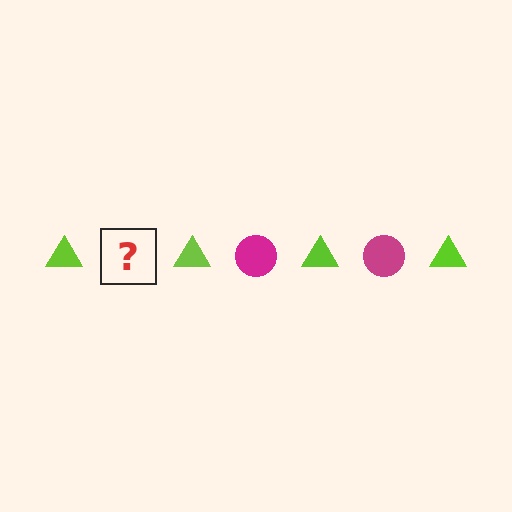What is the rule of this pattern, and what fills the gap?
The rule is that the pattern alternates between lime triangle and magenta circle. The gap should be filled with a magenta circle.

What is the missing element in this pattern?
The missing element is a magenta circle.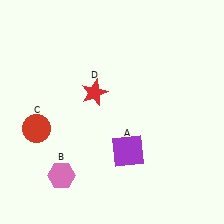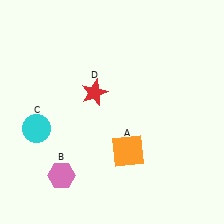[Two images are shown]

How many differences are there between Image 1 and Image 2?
There are 2 differences between the two images.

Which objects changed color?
A changed from purple to orange. C changed from red to cyan.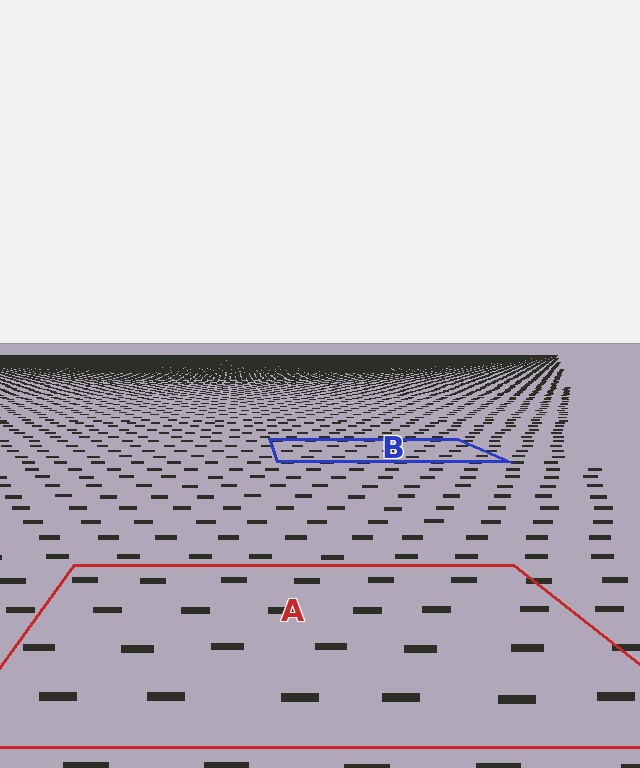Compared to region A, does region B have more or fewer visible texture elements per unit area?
Region B has more texture elements per unit area — they are packed more densely because it is farther away.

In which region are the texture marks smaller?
The texture marks are smaller in region B, because it is farther away.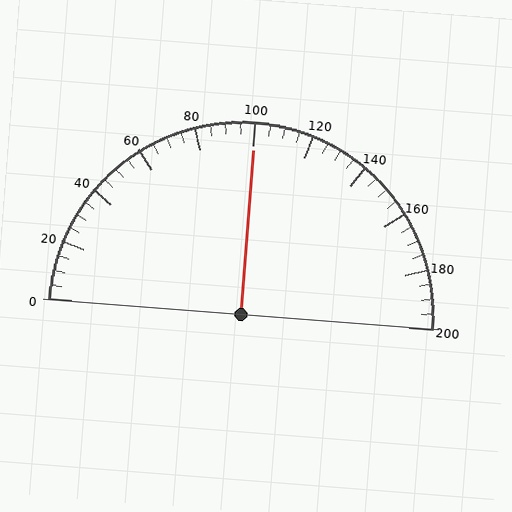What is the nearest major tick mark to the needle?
The nearest major tick mark is 100.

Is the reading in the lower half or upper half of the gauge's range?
The reading is in the upper half of the range (0 to 200).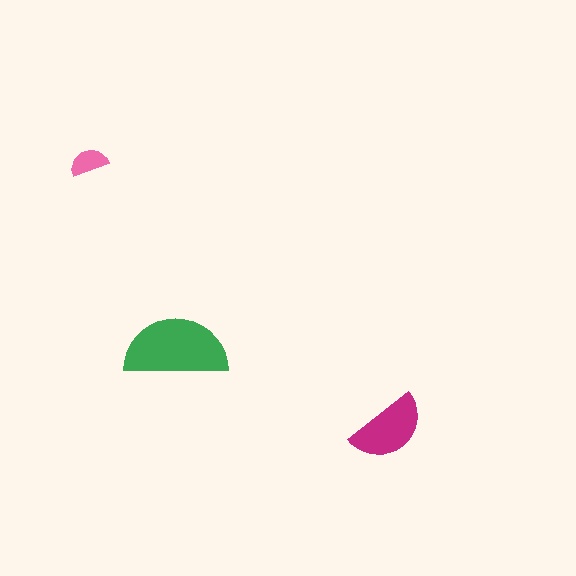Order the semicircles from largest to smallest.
the green one, the magenta one, the pink one.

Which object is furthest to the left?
The pink semicircle is leftmost.